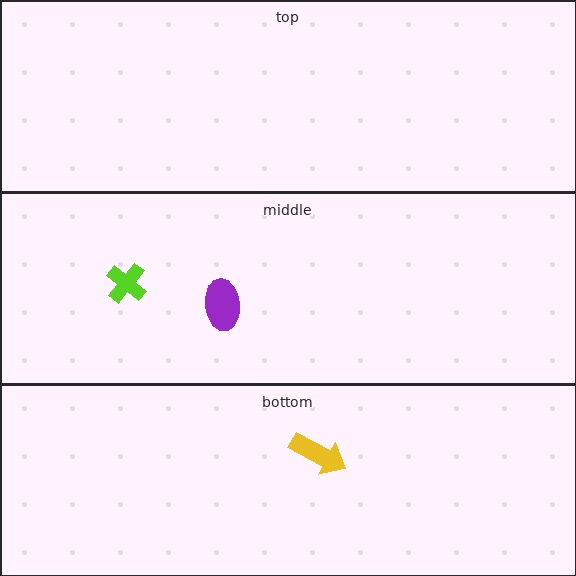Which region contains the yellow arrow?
The bottom region.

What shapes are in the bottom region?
The yellow arrow.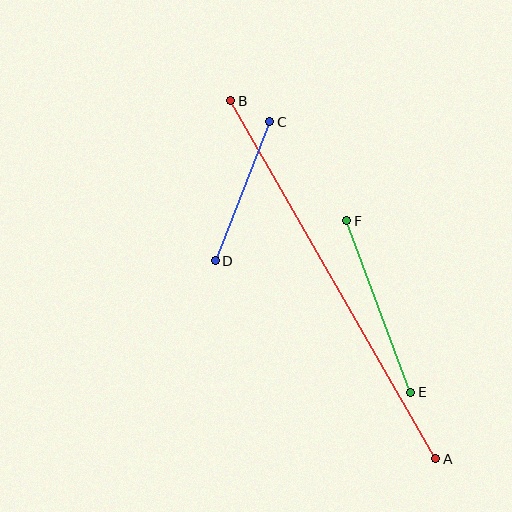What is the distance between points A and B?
The distance is approximately 413 pixels.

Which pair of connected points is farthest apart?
Points A and B are farthest apart.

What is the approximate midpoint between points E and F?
The midpoint is at approximately (379, 307) pixels.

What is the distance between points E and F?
The distance is approximately 183 pixels.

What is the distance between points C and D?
The distance is approximately 149 pixels.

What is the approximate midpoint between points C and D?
The midpoint is at approximately (243, 191) pixels.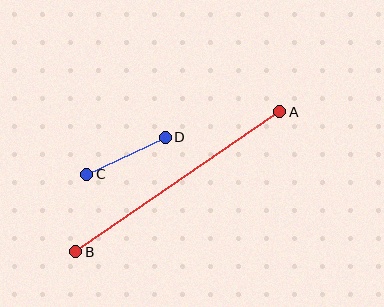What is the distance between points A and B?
The distance is approximately 247 pixels.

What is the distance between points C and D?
The distance is approximately 86 pixels.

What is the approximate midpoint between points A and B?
The midpoint is at approximately (178, 182) pixels.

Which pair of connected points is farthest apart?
Points A and B are farthest apart.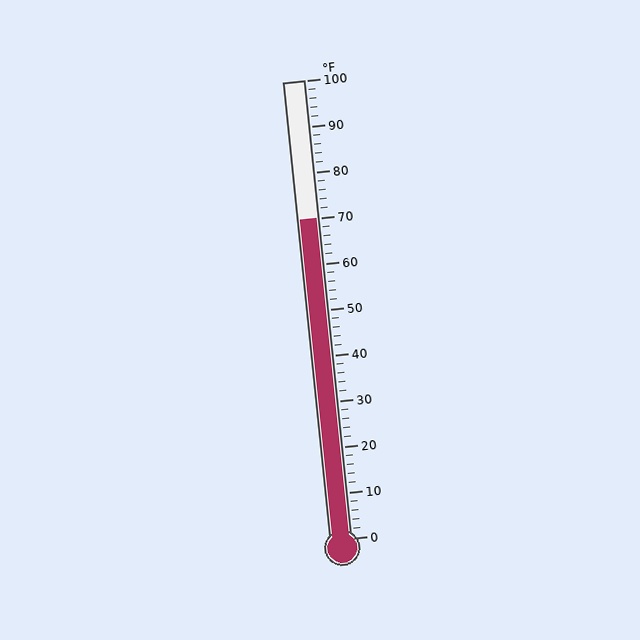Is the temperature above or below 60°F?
The temperature is above 60°F.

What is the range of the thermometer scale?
The thermometer scale ranges from 0°F to 100°F.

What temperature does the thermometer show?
The thermometer shows approximately 70°F.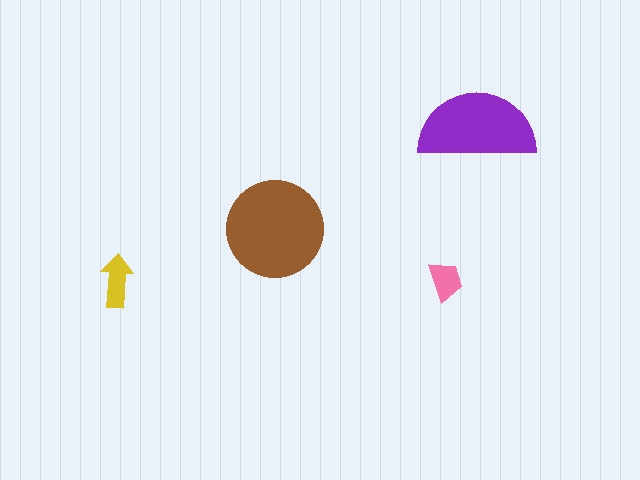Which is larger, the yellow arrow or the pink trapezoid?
The yellow arrow.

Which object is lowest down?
The yellow arrow is bottommost.